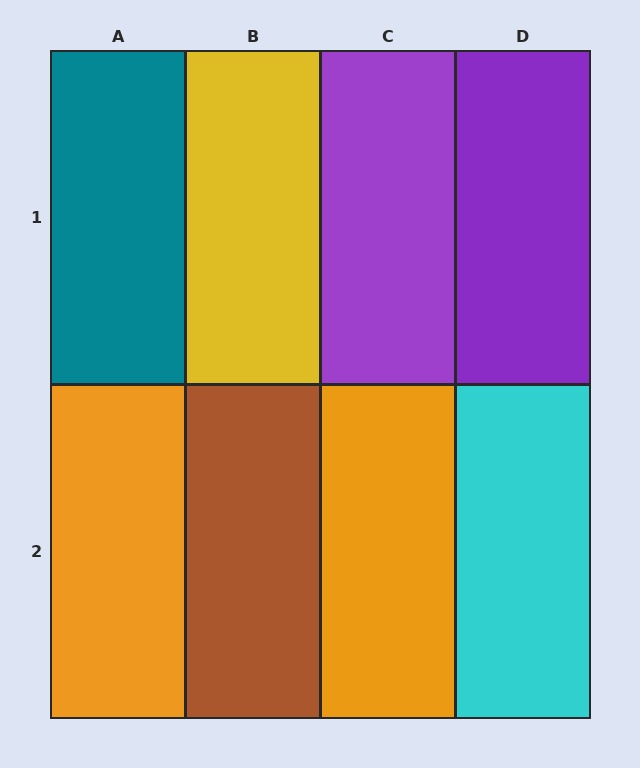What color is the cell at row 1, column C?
Purple.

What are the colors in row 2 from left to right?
Orange, brown, orange, cyan.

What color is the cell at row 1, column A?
Teal.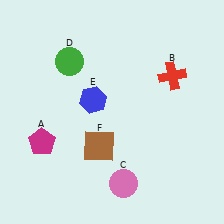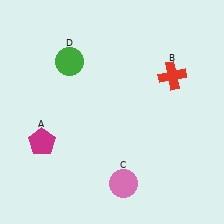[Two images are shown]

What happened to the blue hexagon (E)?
The blue hexagon (E) was removed in Image 2. It was in the top-left area of Image 1.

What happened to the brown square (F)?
The brown square (F) was removed in Image 2. It was in the bottom-left area of Image 1.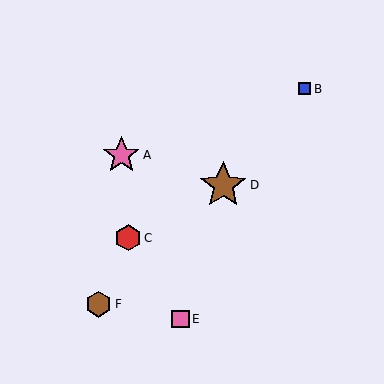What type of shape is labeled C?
Shape C is a red hexagon.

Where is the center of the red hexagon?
The center of the red hexagon is at (128, 238).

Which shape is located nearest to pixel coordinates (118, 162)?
The pink star (labeled A) at (121, 155) is nearest to that location.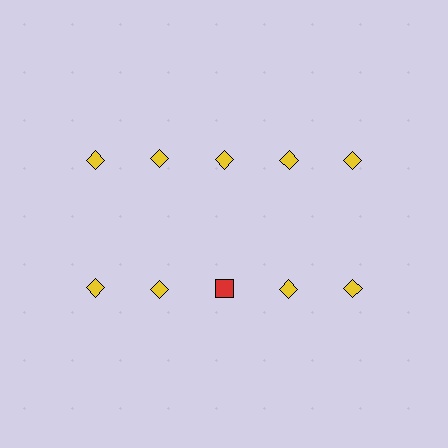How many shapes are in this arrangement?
There are 10 shapes arranged in a grid pattern.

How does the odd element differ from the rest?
It differs in both color (red instead of yellow) and shape (square instead of diamond).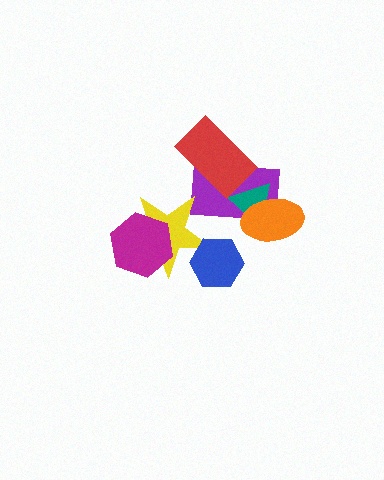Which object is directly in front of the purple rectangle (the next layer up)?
The teal triangle is directly in front of the purple rectangle.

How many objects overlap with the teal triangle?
2 objects overlap with the teal triangle.